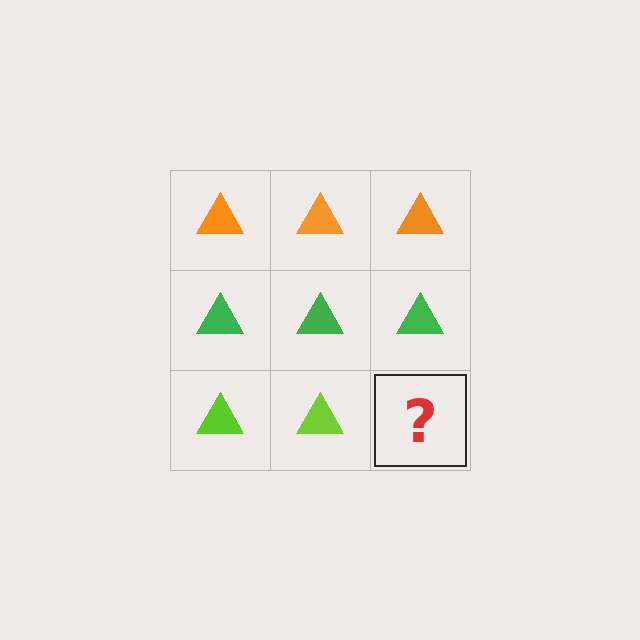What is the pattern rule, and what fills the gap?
The rule is that each row has a consistent color. The gap should be filled with a lime triangle.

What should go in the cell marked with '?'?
The missing cell should contain a lime triangle.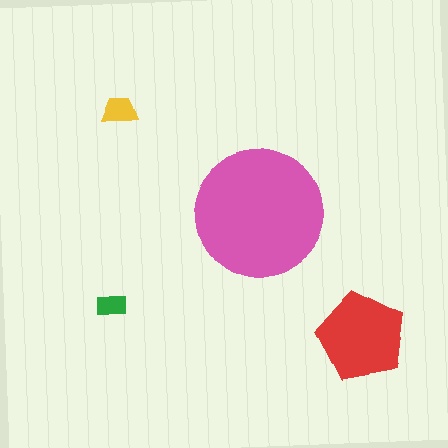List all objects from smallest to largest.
The green rectangle, the yellow trapezoid, the red pentagon, the pink circle.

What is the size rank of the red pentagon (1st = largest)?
2nd.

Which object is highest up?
The yellow trapezoid is topmost.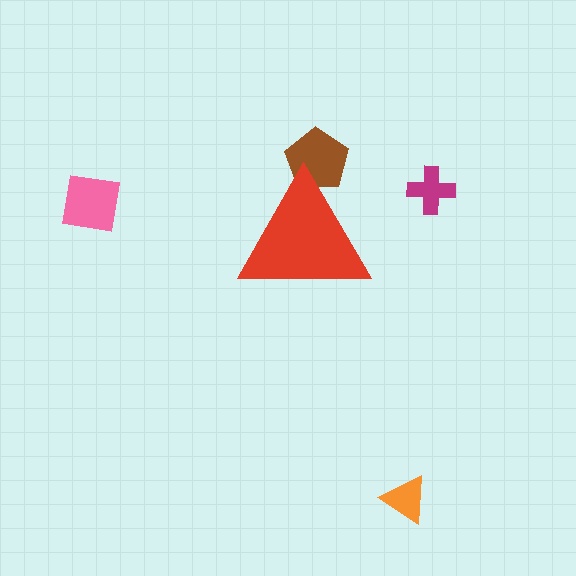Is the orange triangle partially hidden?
No, the orange triangle is fully visible.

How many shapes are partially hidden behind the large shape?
1 shape is partially hidden.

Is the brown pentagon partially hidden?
Yes, the brown pentagon is partially hidden behind the red triangle.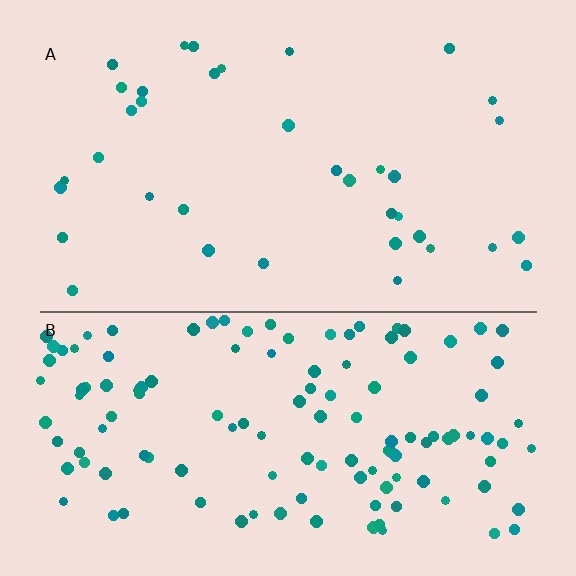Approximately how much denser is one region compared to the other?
Approximately 3.5× — region B over region A.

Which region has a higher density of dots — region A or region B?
B (the bottom).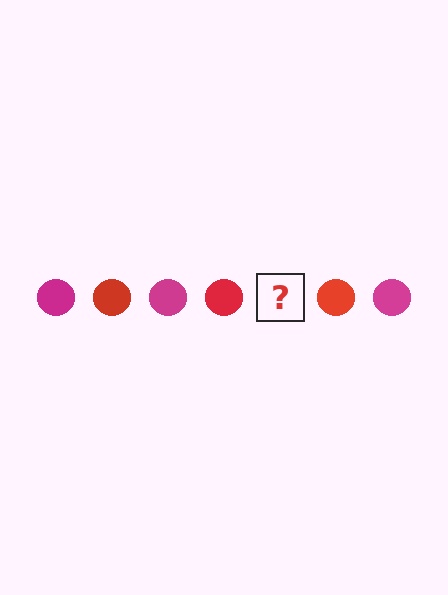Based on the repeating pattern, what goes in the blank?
The blank should be a magenta circle.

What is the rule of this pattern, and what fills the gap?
The rule is that the pattern cycles through magenta, red circles. The gap should be filled with a magenta circle.